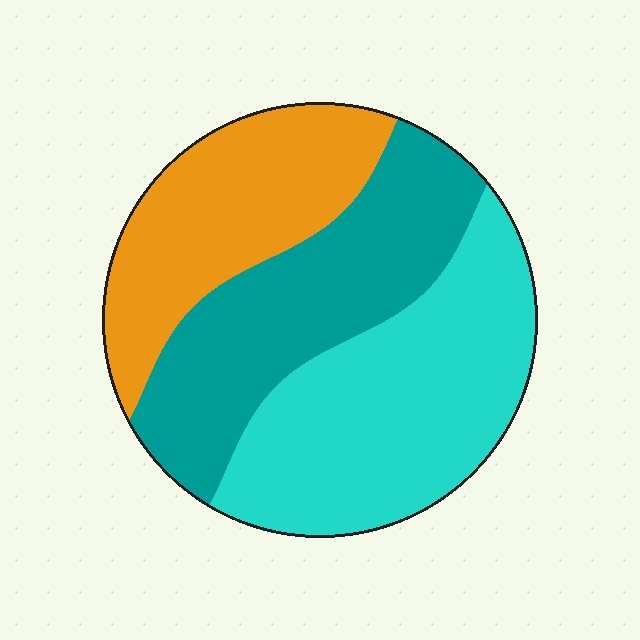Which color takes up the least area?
Orange, at roughly 25%.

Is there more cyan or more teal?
Cyan.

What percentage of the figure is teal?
Teal covers 33% of the figure.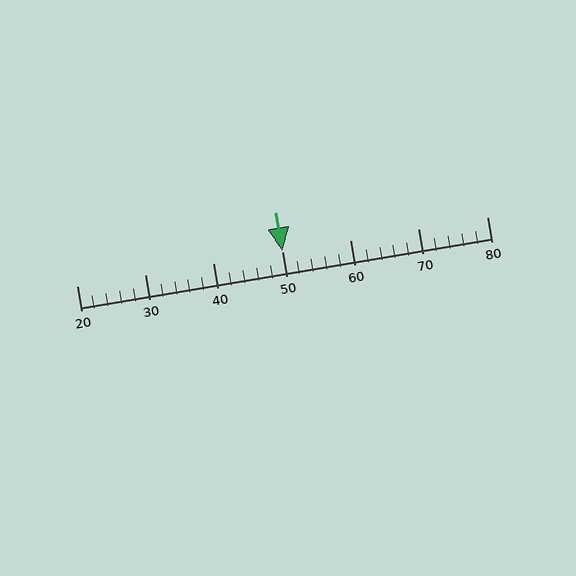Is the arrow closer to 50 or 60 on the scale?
The arrow is closer to 50.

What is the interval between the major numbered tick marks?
The major tick marks are spaced 10 units apart.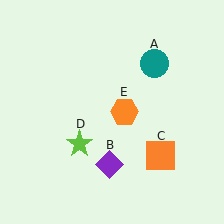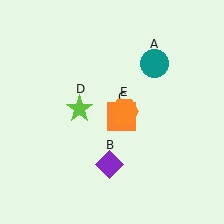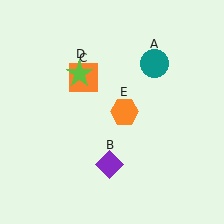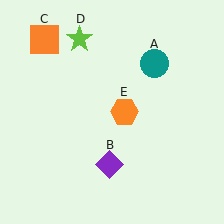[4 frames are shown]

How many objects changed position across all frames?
2 objects changed position: orange square (object C), lime star (object D).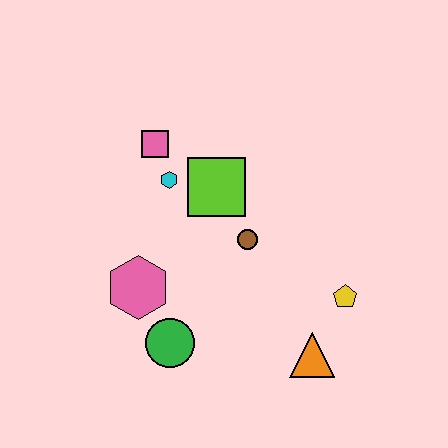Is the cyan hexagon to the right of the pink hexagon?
Yes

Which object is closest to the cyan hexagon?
The pink square is closest to the cyan hexagon.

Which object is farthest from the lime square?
The orange triangle is farthest from the lime square.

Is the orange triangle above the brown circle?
No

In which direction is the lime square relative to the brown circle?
The lime square is above the brown circle.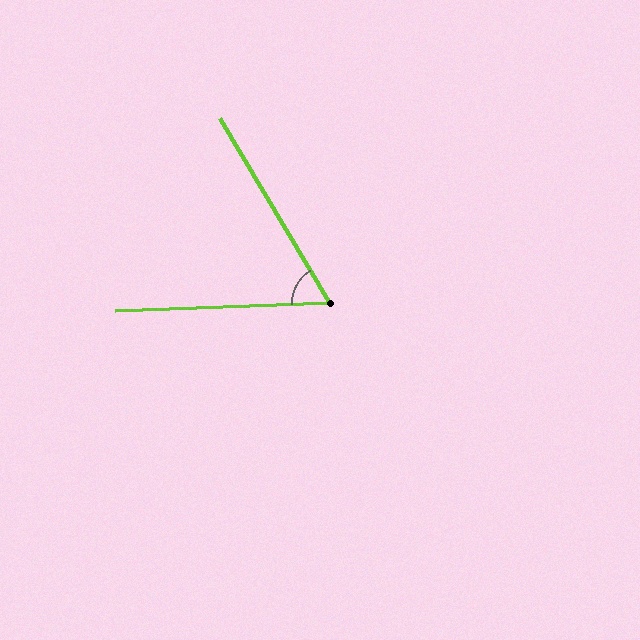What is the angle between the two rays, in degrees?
Approximately 61 degrees.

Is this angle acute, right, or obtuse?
It is acute.